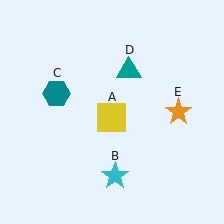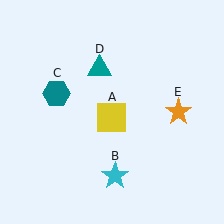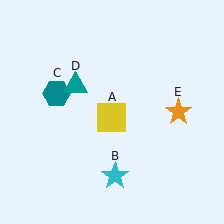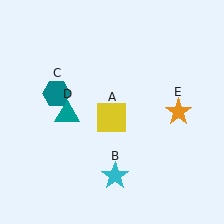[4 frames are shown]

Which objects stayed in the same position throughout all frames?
Yellow square (object A) and cyan star (object B) and teal hexagon (object C) and orange star (object E) remained stationary.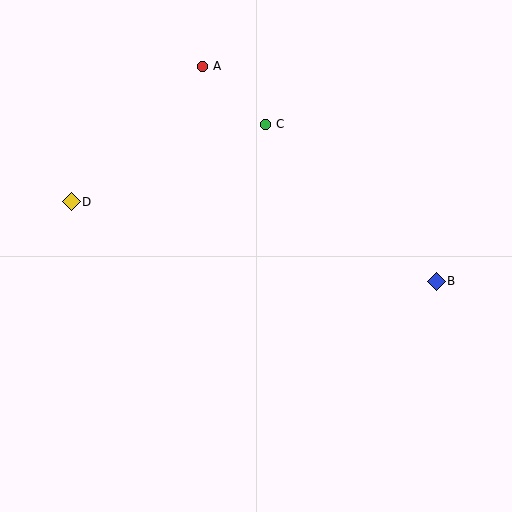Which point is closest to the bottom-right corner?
Point B is closest to the bottom-right corner.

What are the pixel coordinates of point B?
Point B is at (436, 281).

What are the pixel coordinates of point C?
Point C is at (265, 124).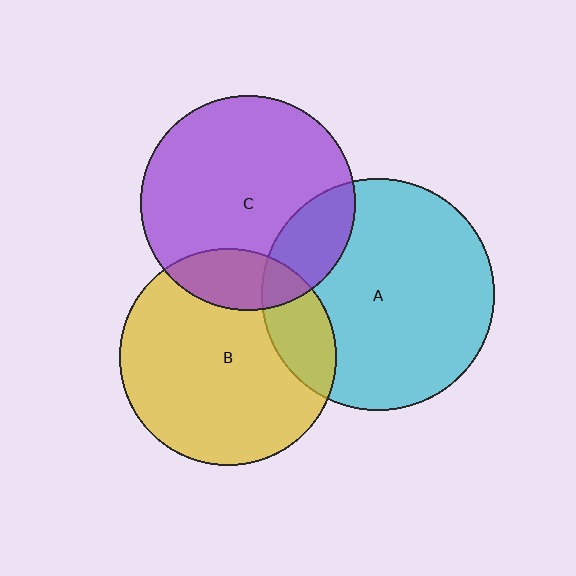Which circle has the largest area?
Circle A (cyan).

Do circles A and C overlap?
Yes.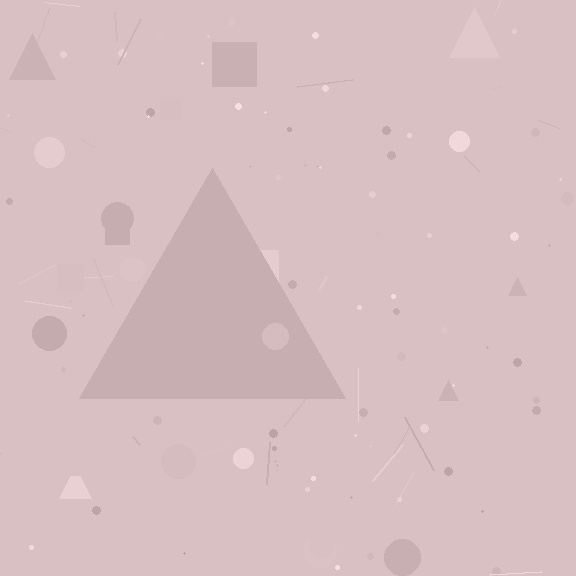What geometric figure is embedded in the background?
A triangle is embedded in the background.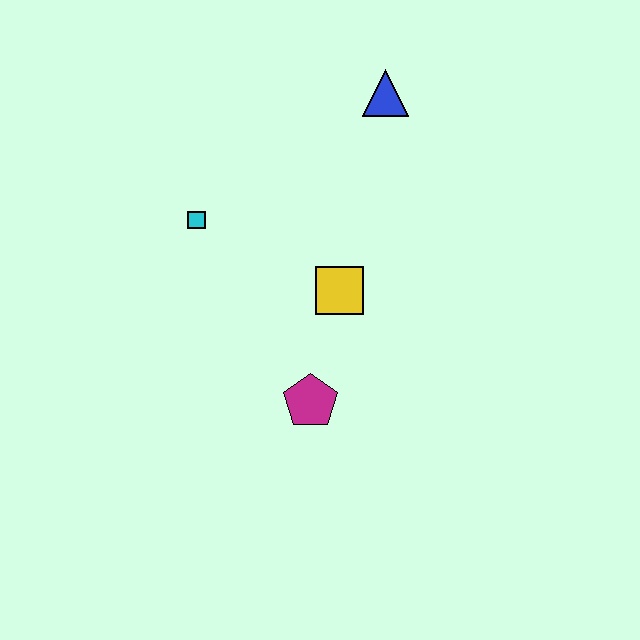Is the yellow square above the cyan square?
No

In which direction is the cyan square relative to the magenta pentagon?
The cyan square is above the magenta pentagon.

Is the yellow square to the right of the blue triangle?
No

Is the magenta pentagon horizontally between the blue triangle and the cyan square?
Yes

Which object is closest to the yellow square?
The magenta pentagon is closest to the yellow square.